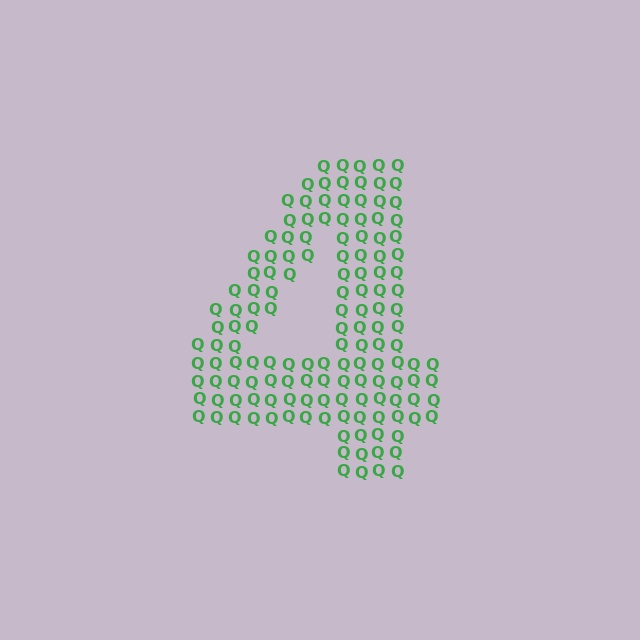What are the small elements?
The small elements are letter Q's.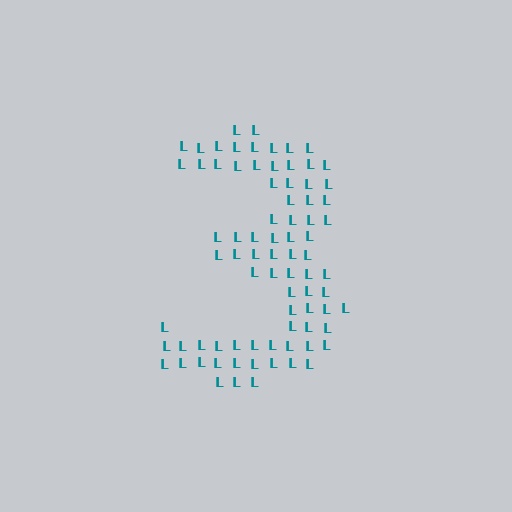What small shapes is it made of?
It is made of small letter L's.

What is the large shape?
The large shape is the digit 3.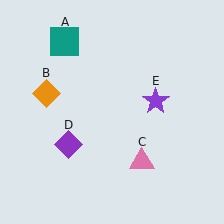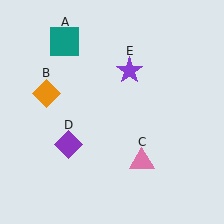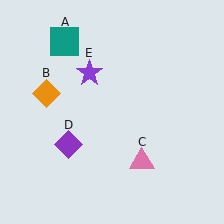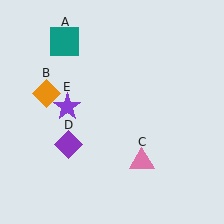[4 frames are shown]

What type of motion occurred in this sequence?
The purple star (object E) rotated counterclockwise around the center of the scene.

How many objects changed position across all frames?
1 object changed position: purple star (object E).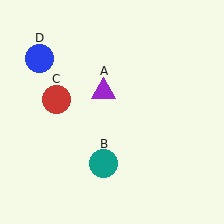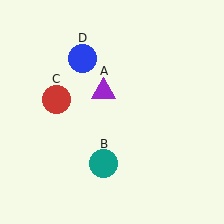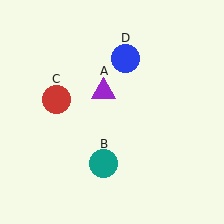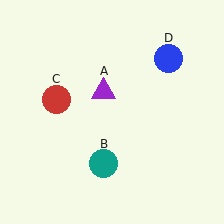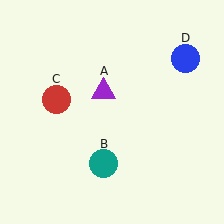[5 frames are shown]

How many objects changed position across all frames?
1 object changed position: blue circle (object D).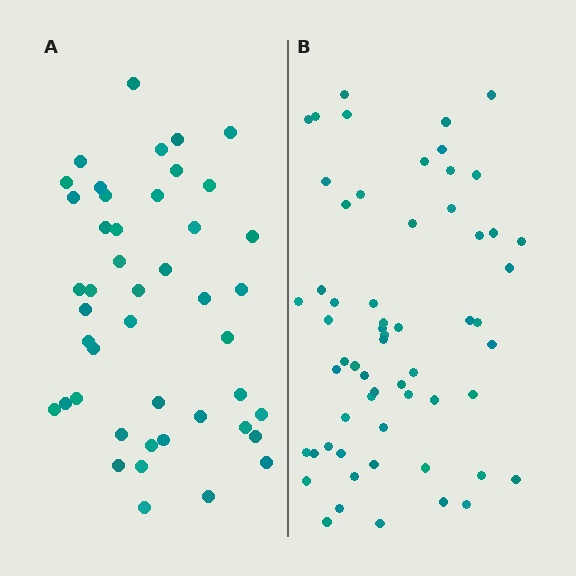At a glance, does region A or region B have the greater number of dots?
Region B (the right region) has more dots.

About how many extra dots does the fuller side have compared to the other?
Region B has approximately 15 more dots than region A.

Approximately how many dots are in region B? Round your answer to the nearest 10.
About 60 dots.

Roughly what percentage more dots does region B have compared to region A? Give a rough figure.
About 35% more.